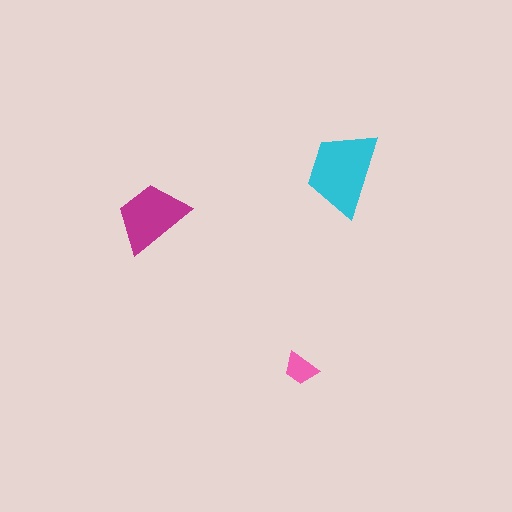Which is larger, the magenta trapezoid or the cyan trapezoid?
The cyan one.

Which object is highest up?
The cyan trapezoid is topmost.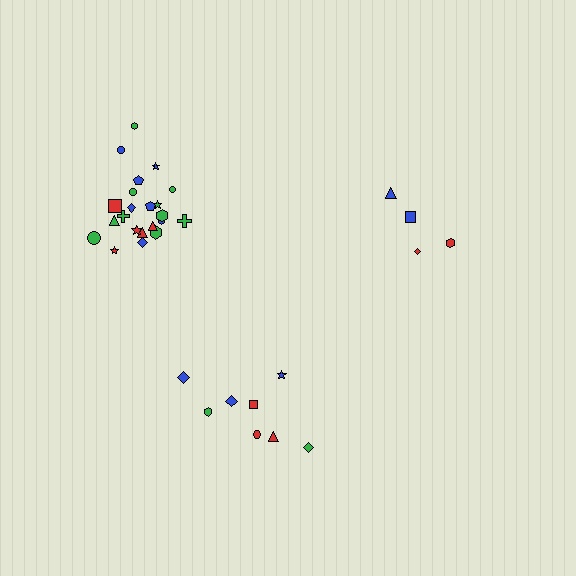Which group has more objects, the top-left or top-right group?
The top-left group.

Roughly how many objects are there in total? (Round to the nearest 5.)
Roughly 35 objects in total.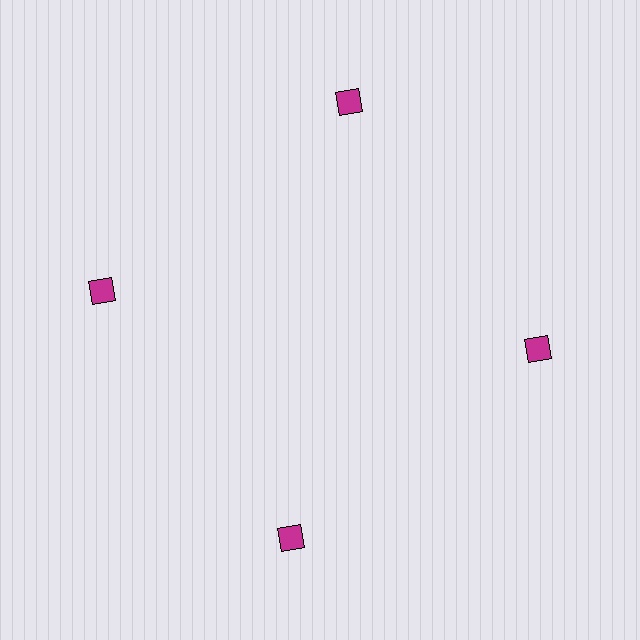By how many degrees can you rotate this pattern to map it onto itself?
The pattern maps onto itself every 90 degrees of rotation.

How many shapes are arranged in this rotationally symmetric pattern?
There are 4 shapes, arranged in 4 groups of 1.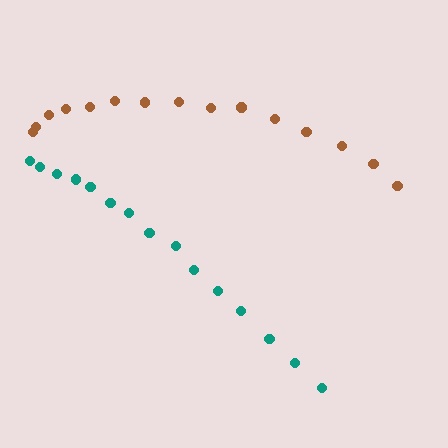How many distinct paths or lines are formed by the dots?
There are 2 distinct paths.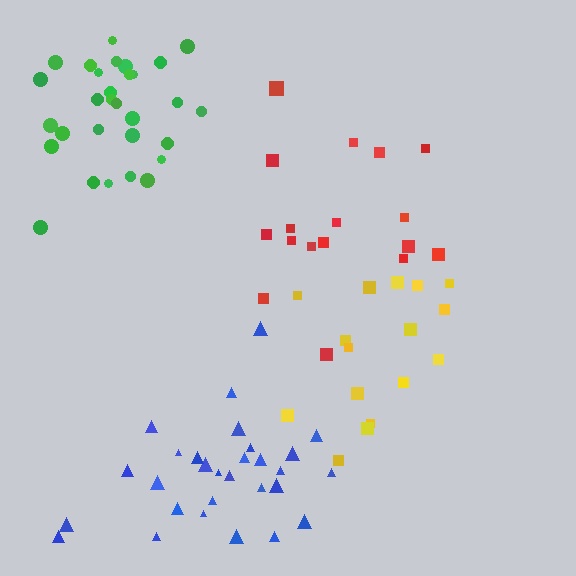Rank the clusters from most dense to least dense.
green, blue, yellow, red.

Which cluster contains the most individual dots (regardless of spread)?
Green (30).